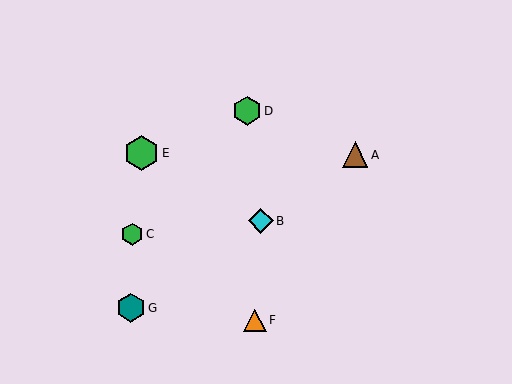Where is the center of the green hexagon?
The center of the green hexagon is at (247, 111).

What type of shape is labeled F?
Shape F is an orange triangle.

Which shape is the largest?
The green hexagon (labeled E) is the largest.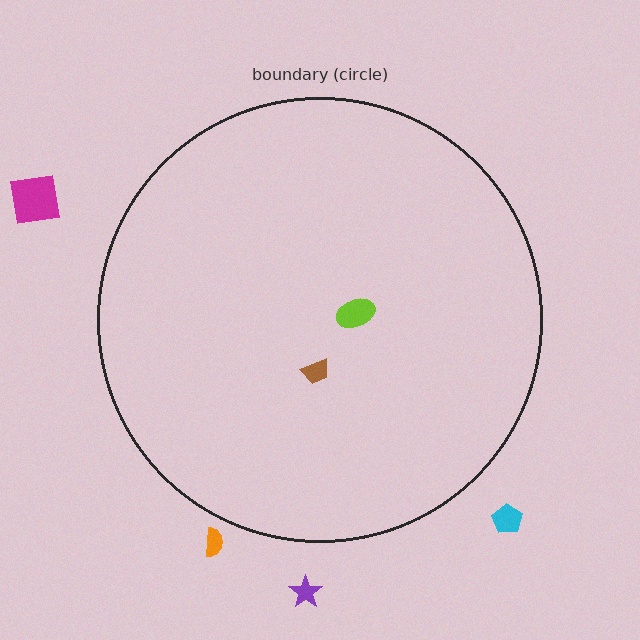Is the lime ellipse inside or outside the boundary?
Inside.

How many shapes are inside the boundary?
2 inside, 4 outside.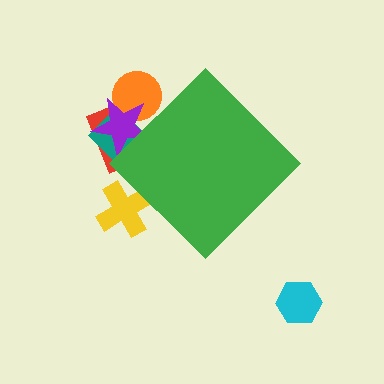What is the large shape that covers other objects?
A green diamond.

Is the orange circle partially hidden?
Yes, the orange circle is partially hidden behind the green diamond.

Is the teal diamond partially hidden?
Yes, the teal diamond is partially hidden behind the green diamond.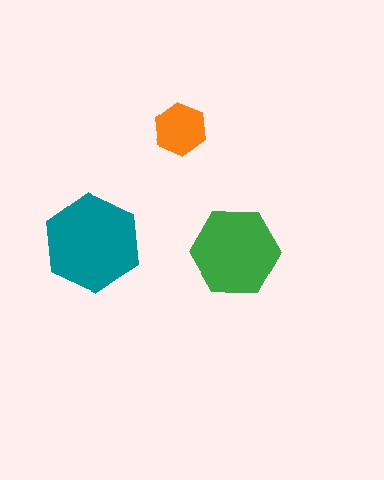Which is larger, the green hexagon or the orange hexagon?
The green one.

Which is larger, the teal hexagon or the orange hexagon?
The teal one.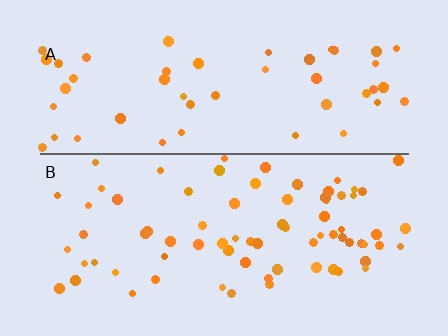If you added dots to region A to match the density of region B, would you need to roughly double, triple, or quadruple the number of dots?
Approximately double.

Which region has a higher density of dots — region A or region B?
B (the bottom).